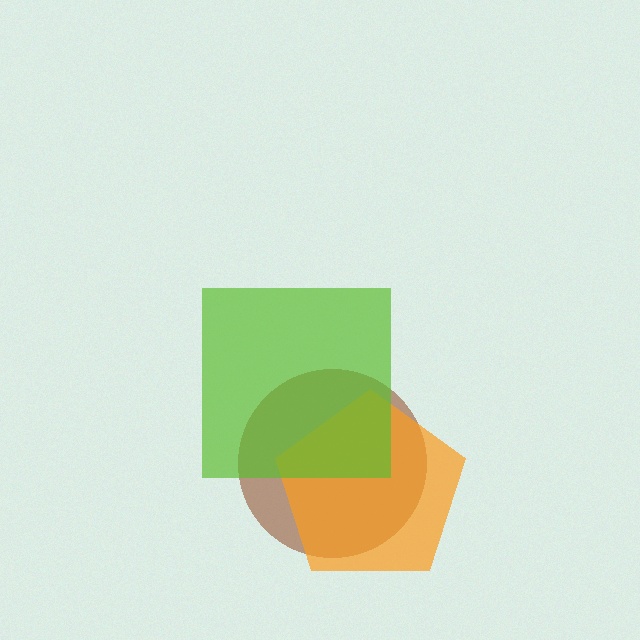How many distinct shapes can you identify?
There are 3 distinct shapes: a brown circle, an orange pentagon, a lime square.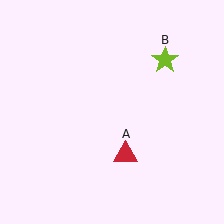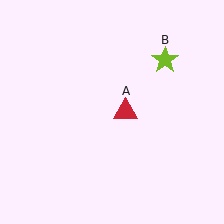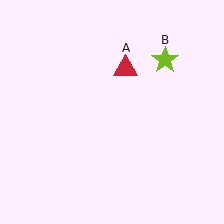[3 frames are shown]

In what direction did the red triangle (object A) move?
The red triangle (object A) moved up.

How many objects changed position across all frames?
1 object changed position: red triangle (object A).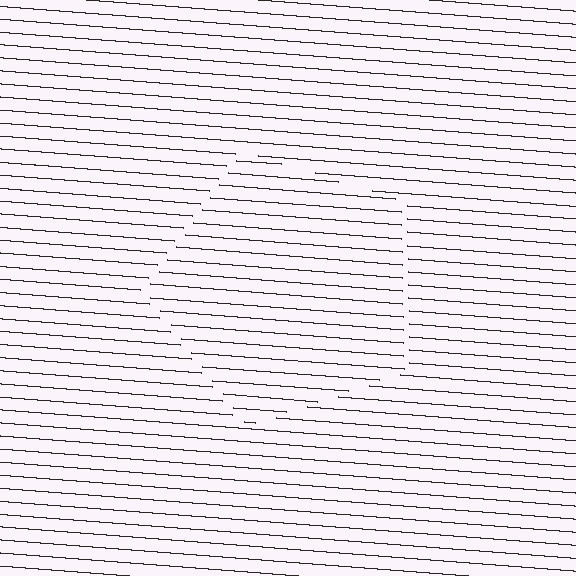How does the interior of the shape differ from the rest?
The interior of the shape contains the same grating, shifted by half a period — the contour is defined by the phase discontinuity where line-ends from the inner and outer gratings abut.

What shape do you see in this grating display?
An illusory pentagon. The interior of the shape contains the same grating, shifted by half a period — the contour is defined by the phase discontinuity where line-ends from the inner and outer gratings abut.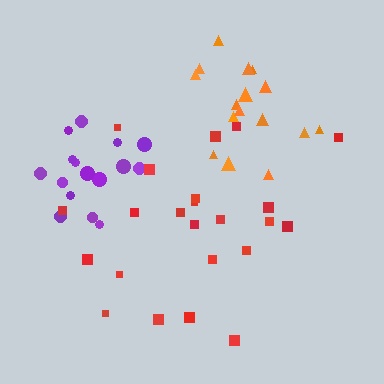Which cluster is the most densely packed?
Purple.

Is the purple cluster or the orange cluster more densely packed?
Purple.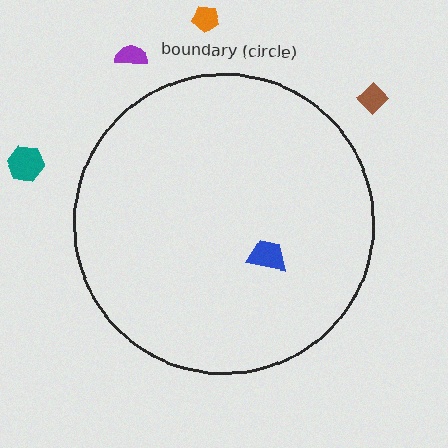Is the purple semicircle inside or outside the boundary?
Outside.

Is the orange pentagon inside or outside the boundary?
Outside.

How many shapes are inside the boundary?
1 inside, 4 outside.